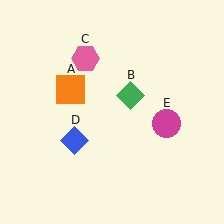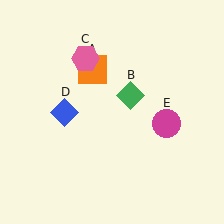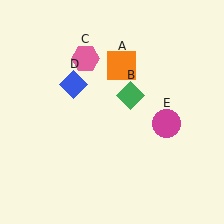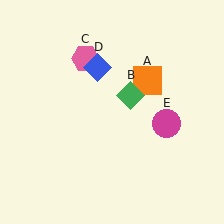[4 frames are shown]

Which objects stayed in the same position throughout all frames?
Green diamond (object B) and pink hexagon (object C) and magenta circle (object E) remained stationary.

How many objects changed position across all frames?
2 objects changed position: orange square (object A), blue diamond (object D).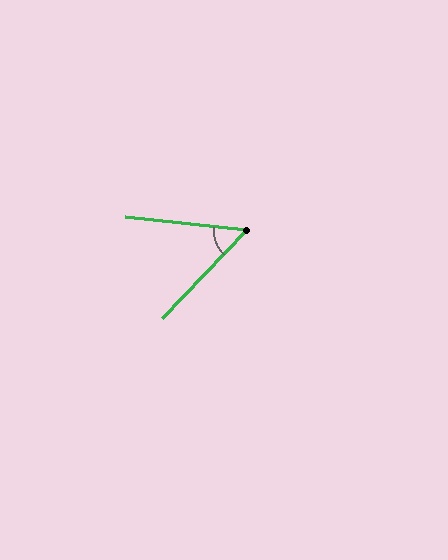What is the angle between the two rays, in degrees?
Approximately 53 degrees.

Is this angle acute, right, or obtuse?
It is acute.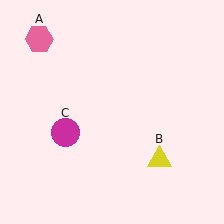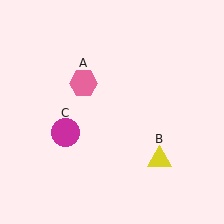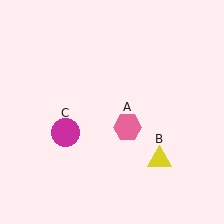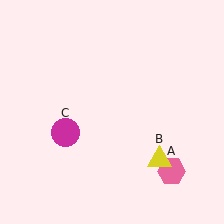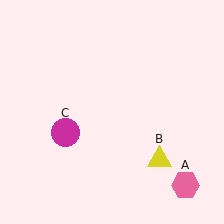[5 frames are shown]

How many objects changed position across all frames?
1 object changed position: pink hexagon (object A).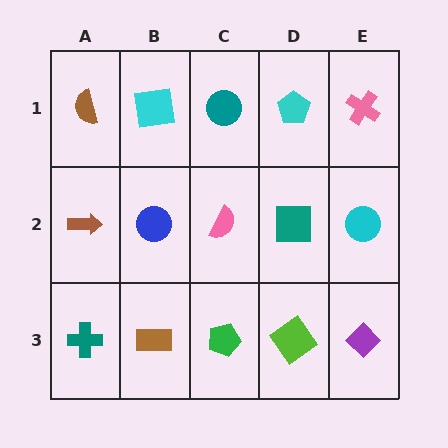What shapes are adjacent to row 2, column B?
A cyan square (row 1, column B), a brown rectangle (row 3, column B), a brown arrow (row 2, column A), a pink semicircle (row 2, column C).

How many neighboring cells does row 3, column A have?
2.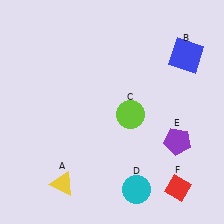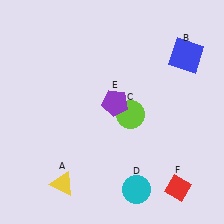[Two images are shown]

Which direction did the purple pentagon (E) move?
The purple pentagon (E) moved left.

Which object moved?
The purple pentagon (E) moved left.